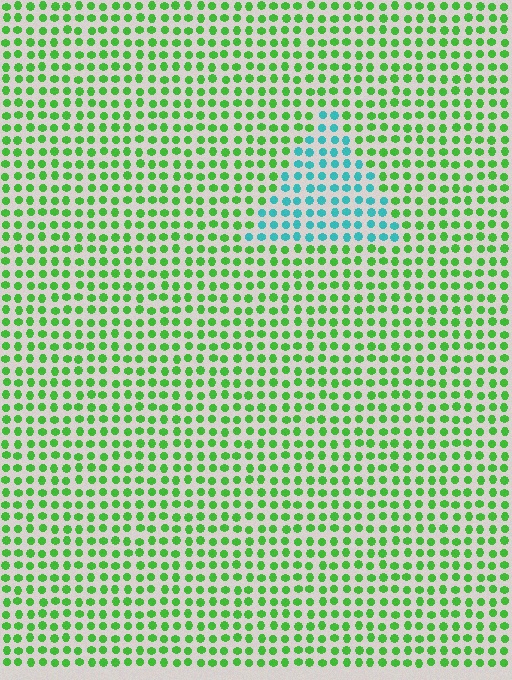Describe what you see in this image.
The image is filled with small green elements in a uniform arrangement. A triangle-shaped region is visible where the elements are tinted to a slightly different hue, forming a subtle color boundary.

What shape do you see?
I see a triangle.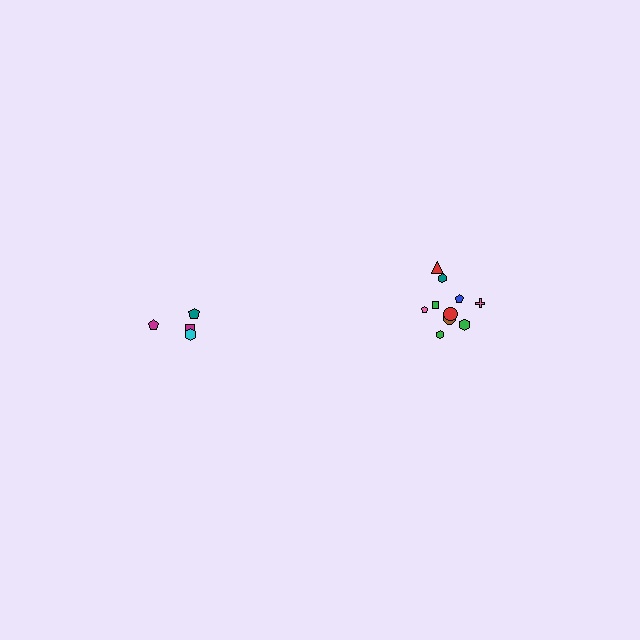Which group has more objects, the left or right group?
The right group.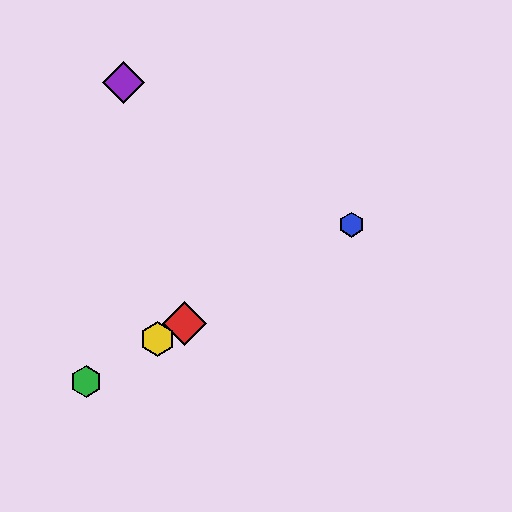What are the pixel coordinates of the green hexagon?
The green hexagon is at (86, 381).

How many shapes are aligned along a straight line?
4 shapes (the red diamond, the blue hexagon, the green hexagon, the yellow hexagon) are aligned along a straight line.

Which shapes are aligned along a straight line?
The red diamond, the blue hexagon, the green hexagon, the yellow hexagon are aligned along a straight line.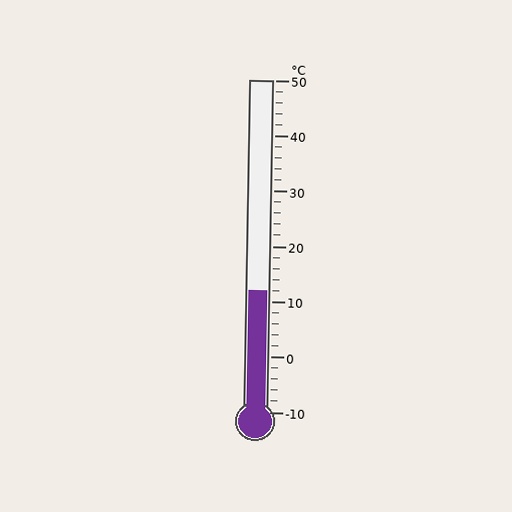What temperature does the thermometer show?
The thermometer shows approximately 12°C.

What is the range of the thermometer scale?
The thermometer scale ranges from -10°C to 50°C.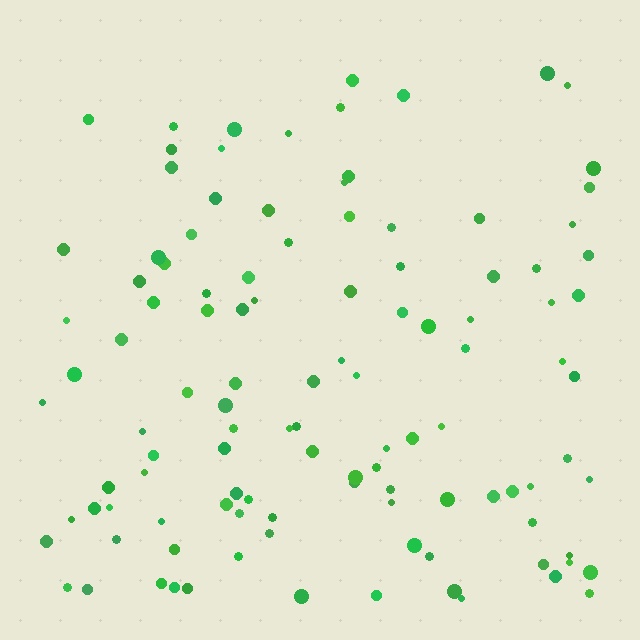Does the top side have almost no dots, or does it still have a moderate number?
Still a moderate number, just noticeably fewer than the bottom.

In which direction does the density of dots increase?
From top to bottom, with the bottom side densest.